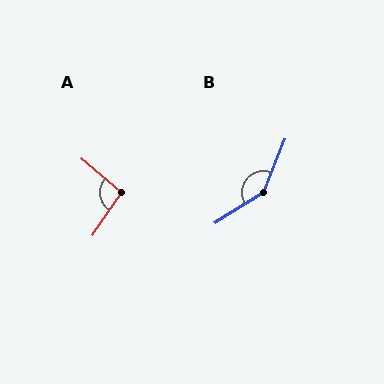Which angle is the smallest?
A, at approximately 96 degrees.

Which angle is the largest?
B, at approximately 144 degrees.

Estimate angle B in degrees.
Approximately 144 degrees.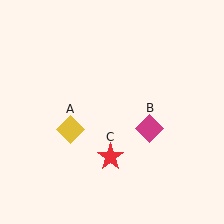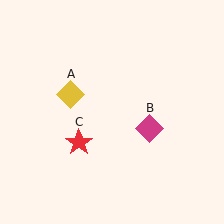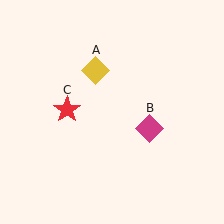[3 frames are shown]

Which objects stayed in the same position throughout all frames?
Magenta diamond (object B) remained stationary.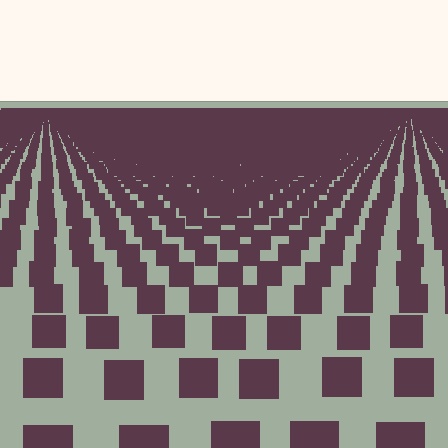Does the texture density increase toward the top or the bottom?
Density increases toward the top.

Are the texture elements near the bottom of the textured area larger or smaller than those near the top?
Larger. Near the bottom, elements are closer to the viewer and appear at a bigger on-screen size.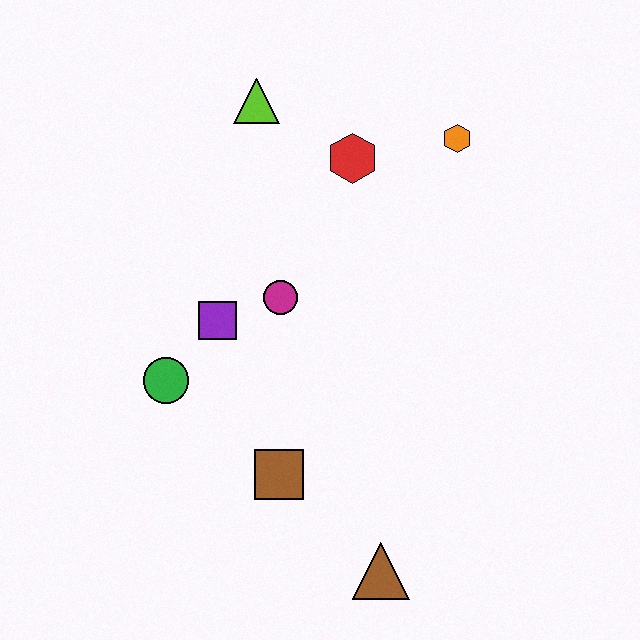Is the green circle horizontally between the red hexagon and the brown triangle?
No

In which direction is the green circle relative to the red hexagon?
The green circle is below the red hexagon.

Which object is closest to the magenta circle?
The purple square is closest to the magenta circle.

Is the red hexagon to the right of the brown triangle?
No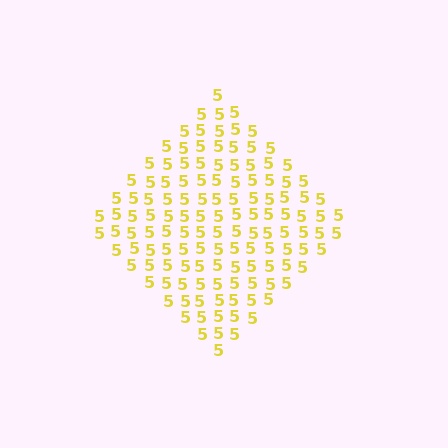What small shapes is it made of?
It is made of small digit 5's.